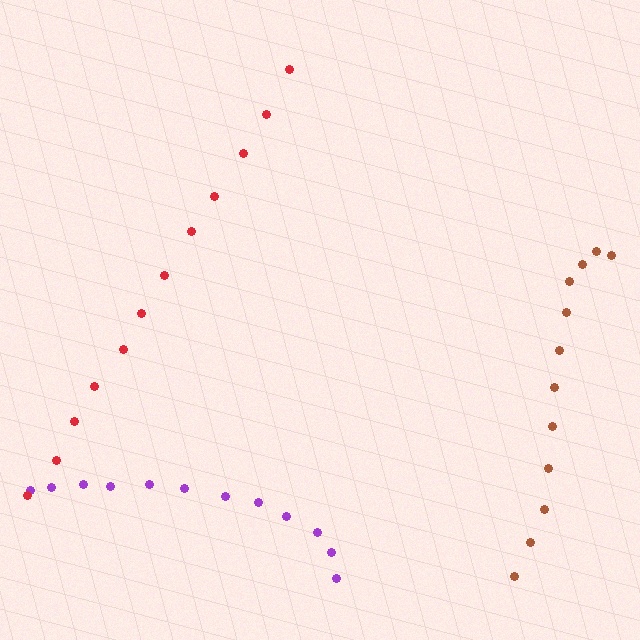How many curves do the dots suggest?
There are 3 distinct paths.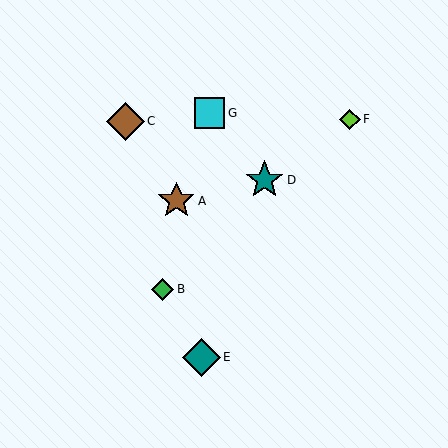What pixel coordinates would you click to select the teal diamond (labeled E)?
Click at (202, 357) to select the teal diamond E.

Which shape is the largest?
The teal star (labeled D) is the largest.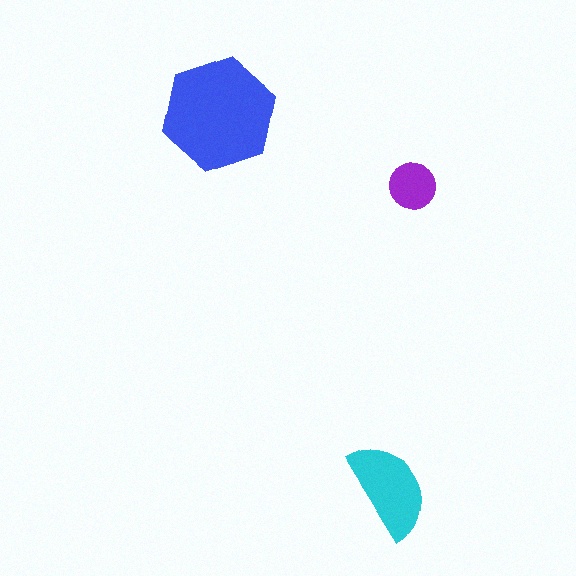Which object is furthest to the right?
The purple circle is rightmost.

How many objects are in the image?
There are 3 objects in the image.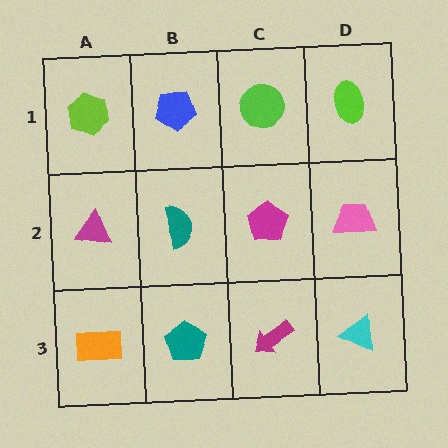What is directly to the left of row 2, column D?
A magenta pentagon.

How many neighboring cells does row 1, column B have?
3.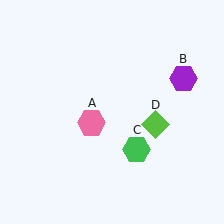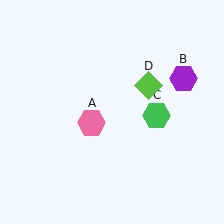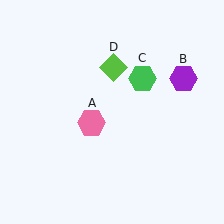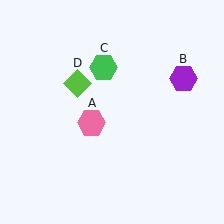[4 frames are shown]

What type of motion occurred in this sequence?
The green hexagon (object C), lime diamond (object D) rotated counterclockwise around the center of the scene.